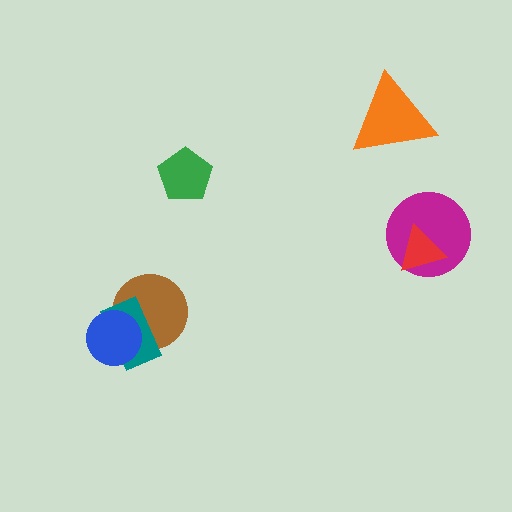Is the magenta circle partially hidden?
Yes, it is partially covered by another shape.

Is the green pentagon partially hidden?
No, no other shape covers it.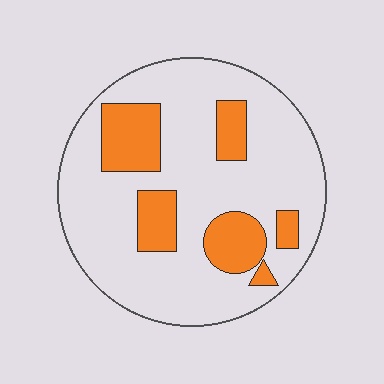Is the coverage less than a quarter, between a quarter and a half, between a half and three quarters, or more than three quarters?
Less than a quarter.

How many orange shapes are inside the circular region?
6.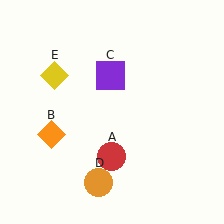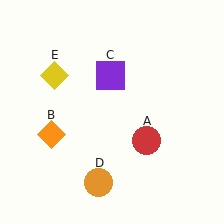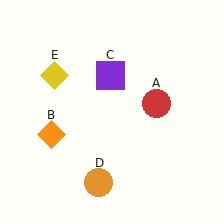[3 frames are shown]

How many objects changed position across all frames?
1 object changed position: red circle (object A).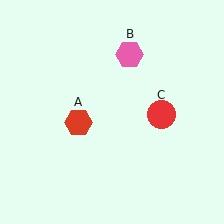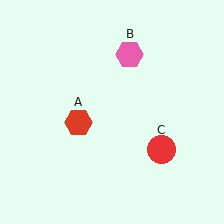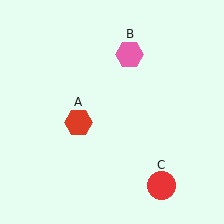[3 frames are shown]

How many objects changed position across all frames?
1 object changed position: red circle (object C).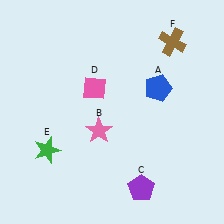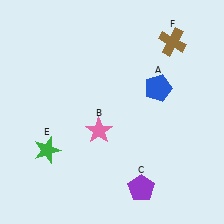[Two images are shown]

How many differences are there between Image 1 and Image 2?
There is 1 difference between the two images.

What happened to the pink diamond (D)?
The pink diamond (D) was removed in Image 2. It was in the top-left area of Image 1.